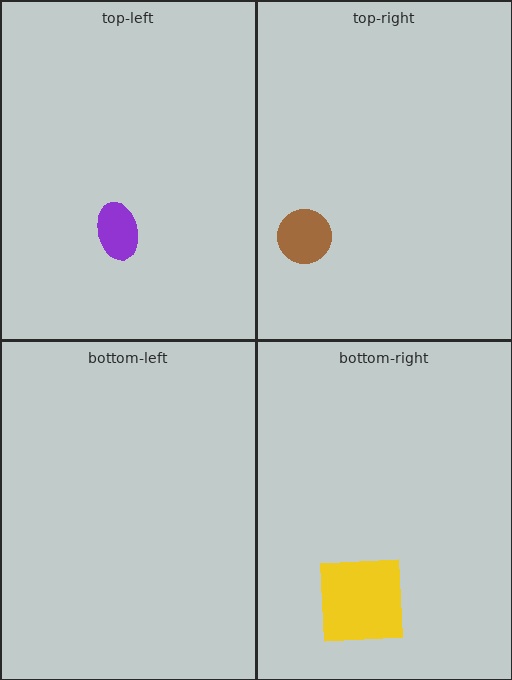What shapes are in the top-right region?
The brown circle.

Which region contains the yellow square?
The bottom-right region.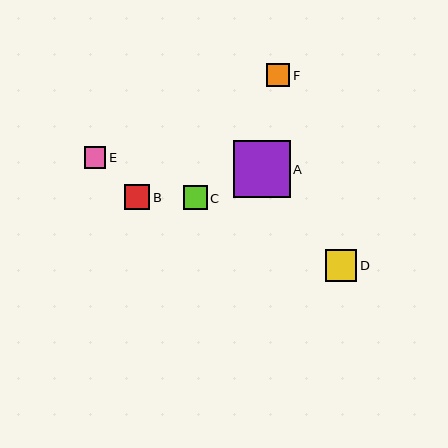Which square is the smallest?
Square E is the smallest with a size of approximately 21 pixels.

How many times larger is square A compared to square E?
Square A is approximately 2.7 times the size of square E.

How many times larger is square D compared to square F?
Square D is approximately 1.4 times the size of square F.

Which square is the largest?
Square A is the largest with a size of approximately 56 pixels.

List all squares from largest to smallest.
From largest to smallest: A, D, B, C, F, E.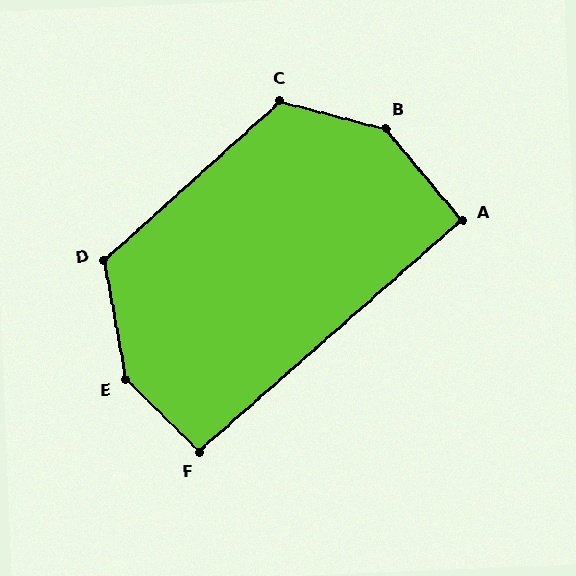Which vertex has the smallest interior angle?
A, at approximately 92 degrees.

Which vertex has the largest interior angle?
E, at approximately 145 degrees.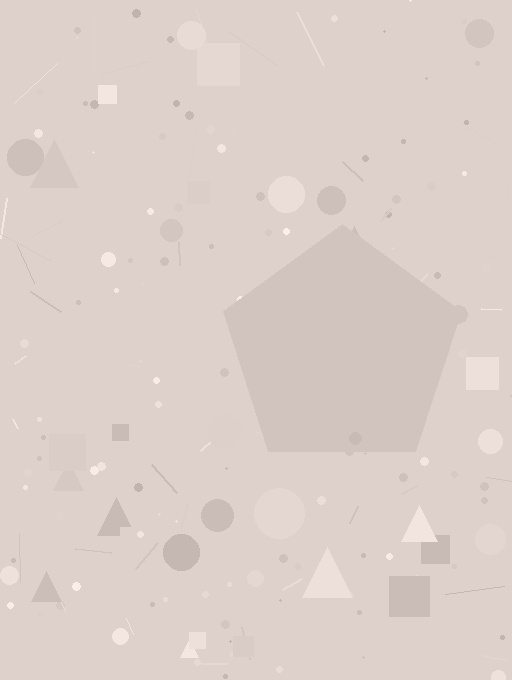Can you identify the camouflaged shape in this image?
The camouflaged shape is a pentagon.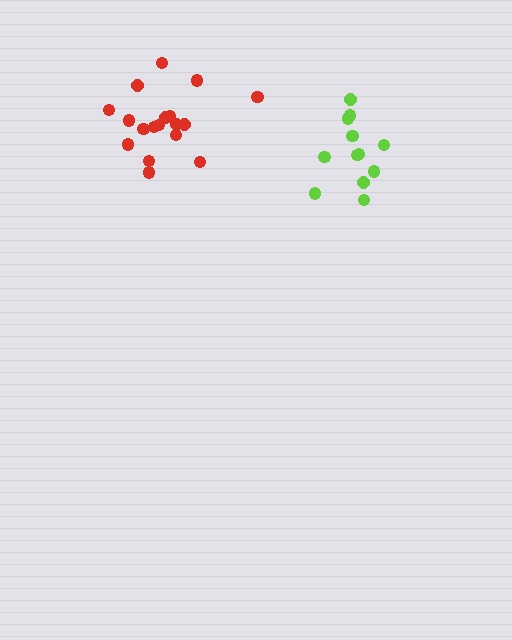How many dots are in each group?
Group 1: 12 dots, Group 2: 18 dots (30 total).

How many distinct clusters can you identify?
There are 2 distinct clusters.